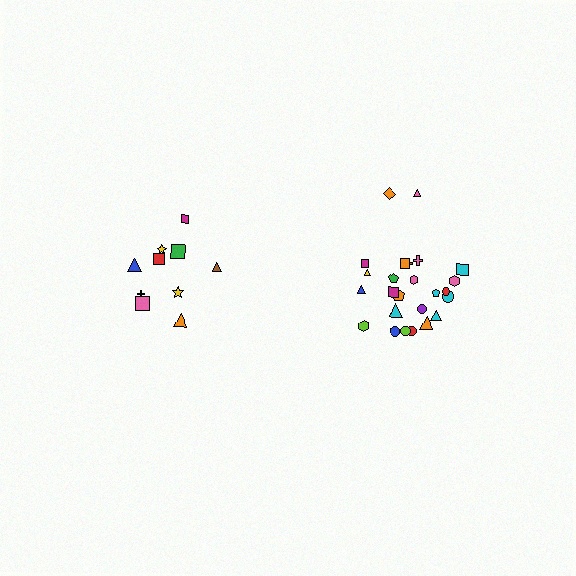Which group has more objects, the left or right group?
The right group.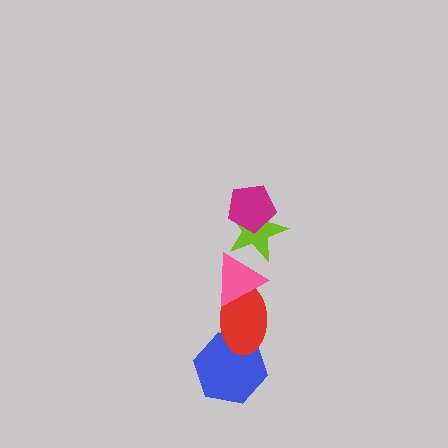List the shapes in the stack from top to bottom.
From top to bottom: the magenta pentagon, the lime star, the pink triangle, the red ellipse, the blue hexagon.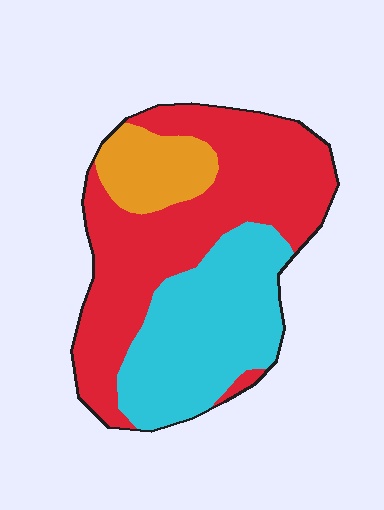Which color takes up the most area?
Red, at roughly 50%.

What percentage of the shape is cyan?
Cyan takes up about one third (1/3) of the shape.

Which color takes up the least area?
Orange, at roughly 15%.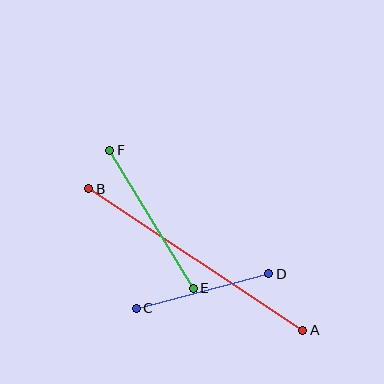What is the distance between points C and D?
The distance is approximately 137 pixels.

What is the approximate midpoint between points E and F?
The midpoint is at approximately (151, 219) pixels.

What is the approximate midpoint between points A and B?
The midpoint is at approximately (196, 260) pixels.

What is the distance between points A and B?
The distance is approximately 256 pixels.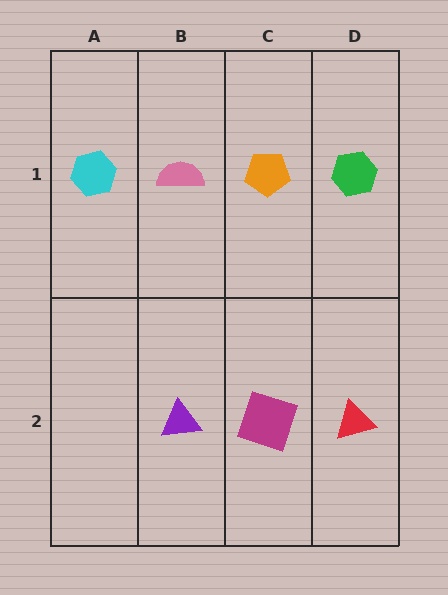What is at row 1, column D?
A green hexagon.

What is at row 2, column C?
A magenta square.